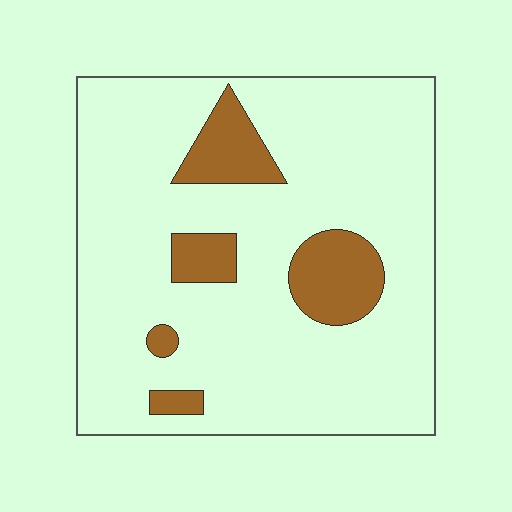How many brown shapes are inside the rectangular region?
5.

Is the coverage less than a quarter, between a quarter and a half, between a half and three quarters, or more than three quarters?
Less than a quarter.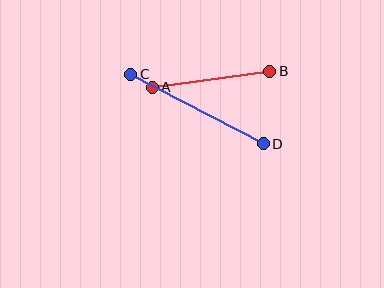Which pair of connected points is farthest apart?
Points C and D are farthest apart.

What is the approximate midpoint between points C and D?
The midpoint is at approximately (197, 109) pixels.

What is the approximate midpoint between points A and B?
The midpoint is at approximately (211, 79) pixels.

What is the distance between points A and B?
The distance is approximately 118 pixels.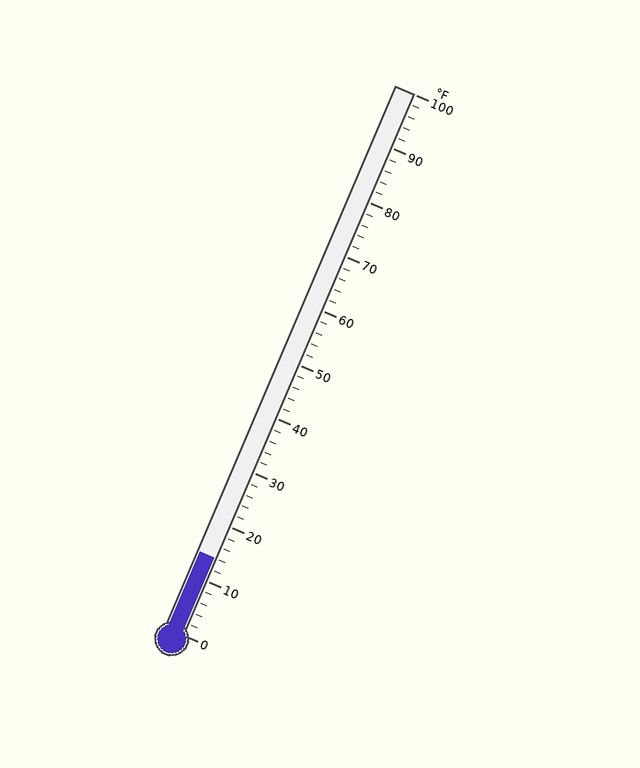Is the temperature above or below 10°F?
The temperature is above 10°F.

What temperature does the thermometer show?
The thermometer shows approximately 14°F.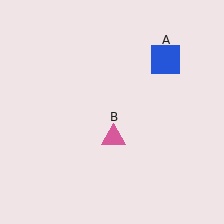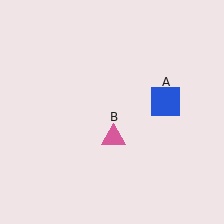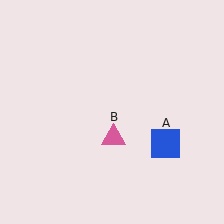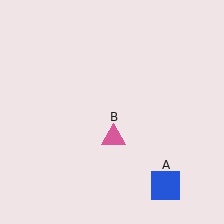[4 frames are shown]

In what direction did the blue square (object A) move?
The blue square (object A) moved down.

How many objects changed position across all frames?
1 object changed position: blue square (object A).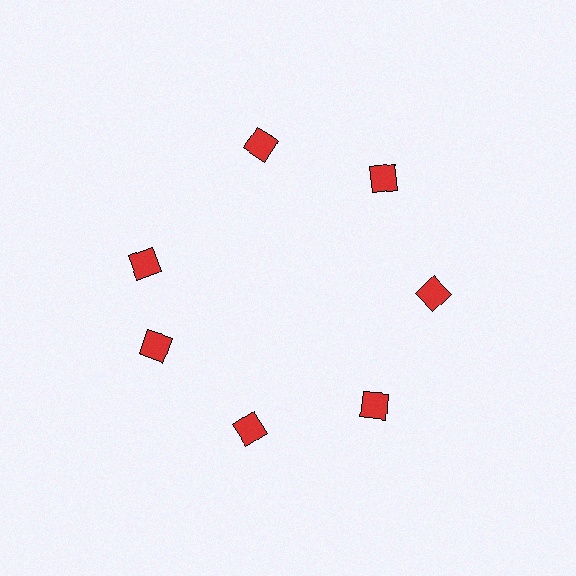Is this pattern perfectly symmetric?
No. The 7 red diamonds are arranged in a ring, but one element near the 10 o'clock position is rotated out of alignment along the ring, breaking the 7-fold rotational symmetry.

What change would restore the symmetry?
The symmetry would be restored by rotating it back into even spacing with its neighbors so that all 7 diamonds sit at equal angles and equal distance from the center.